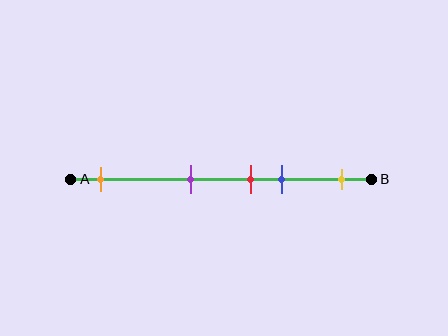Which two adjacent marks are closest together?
The red and blue marks are the closest adjacent pair.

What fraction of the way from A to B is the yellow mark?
The yellow mark is approximately 90% (0.9) of the way from A to B.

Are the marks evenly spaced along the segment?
No, the marks are not evenly spaced.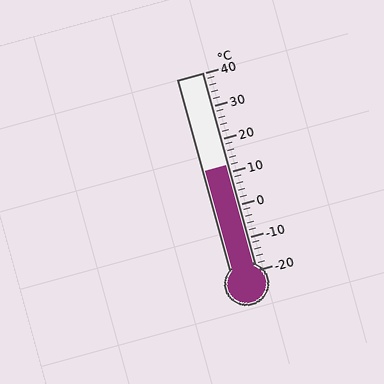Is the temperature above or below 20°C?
The temperature is below 20°C.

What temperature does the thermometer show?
The thermometer shows approximately 12°C.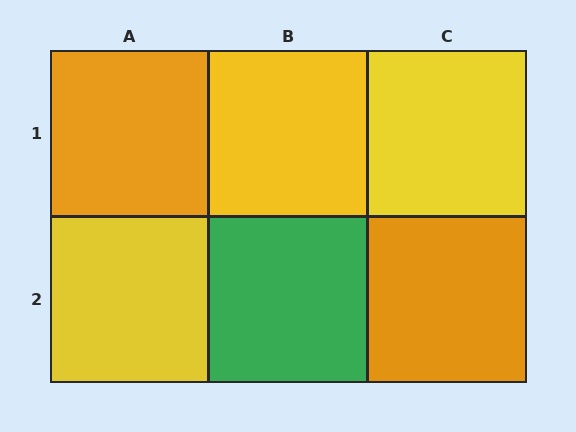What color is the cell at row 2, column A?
Yellow.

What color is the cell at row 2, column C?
Orange.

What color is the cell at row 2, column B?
Green.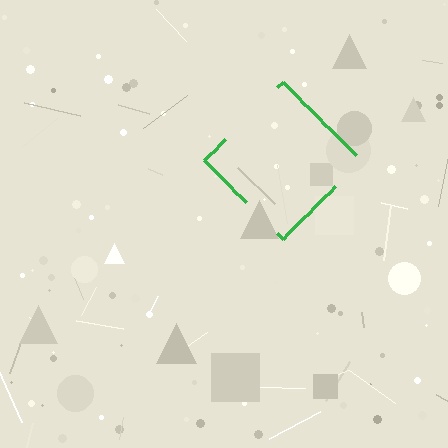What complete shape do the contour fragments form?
The contour fragments form a diamond.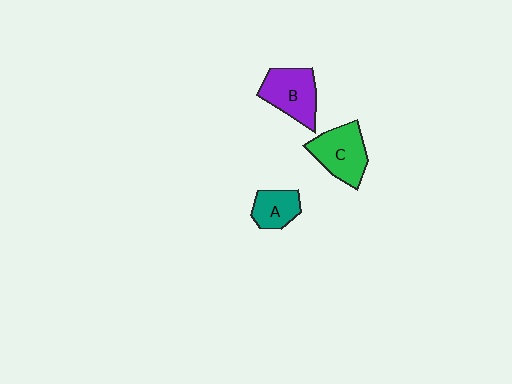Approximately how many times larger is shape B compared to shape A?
Approximately 1.5 times.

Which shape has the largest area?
Shape C (green).